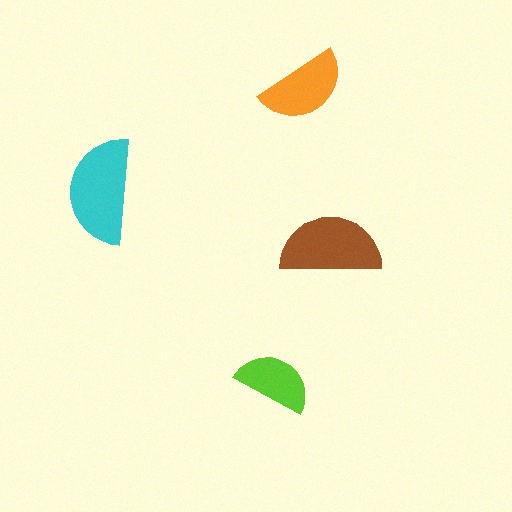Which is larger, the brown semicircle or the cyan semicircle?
The cyan one.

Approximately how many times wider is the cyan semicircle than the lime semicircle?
About 1.5 times wider.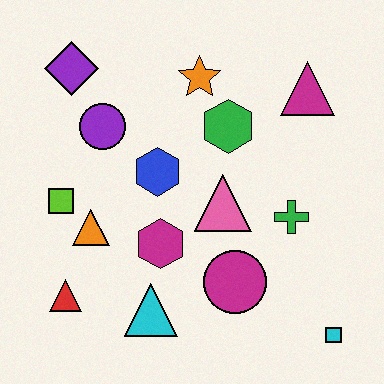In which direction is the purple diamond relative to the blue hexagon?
The purple diamond is above the blue hexagon.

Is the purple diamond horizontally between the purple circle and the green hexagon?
No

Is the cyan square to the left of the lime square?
No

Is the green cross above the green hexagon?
No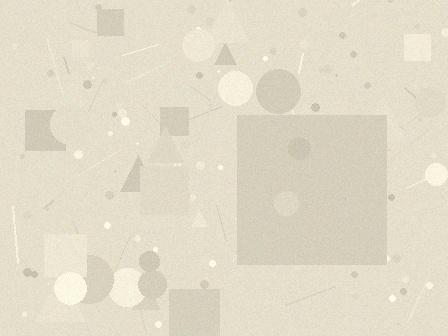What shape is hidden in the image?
A square is hidden in the image.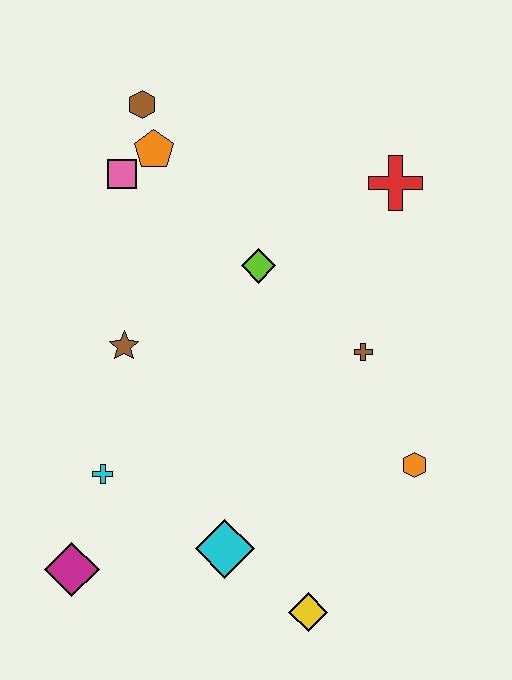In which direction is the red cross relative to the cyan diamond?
The red cross is above the cyan diamond.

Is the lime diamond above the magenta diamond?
Yes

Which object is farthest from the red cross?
The magenta diamond is farthest from the red cross.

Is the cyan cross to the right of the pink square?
No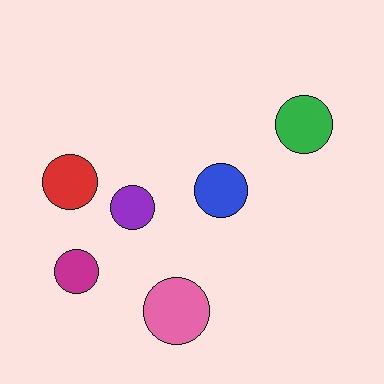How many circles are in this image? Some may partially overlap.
There are 6 circles.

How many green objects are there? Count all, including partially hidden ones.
There is 1 green object.